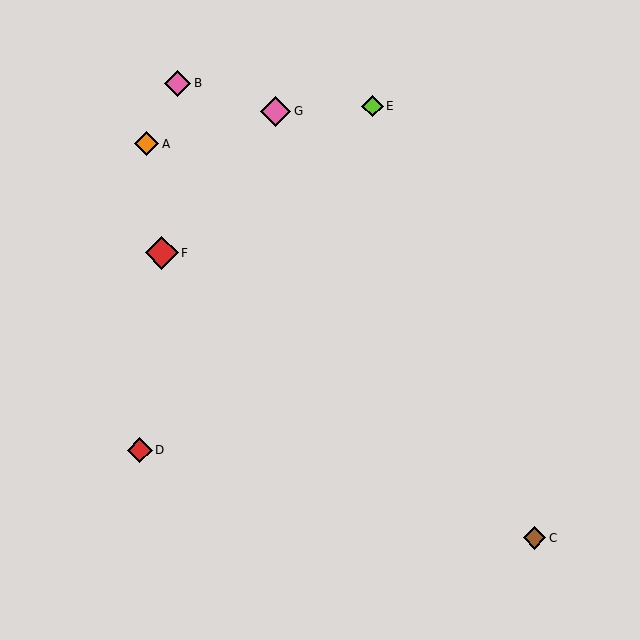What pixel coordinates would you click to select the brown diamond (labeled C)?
Click at (534, 538) to select the brown diamond C.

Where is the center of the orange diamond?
The center of the orange diamond is at (147, 144).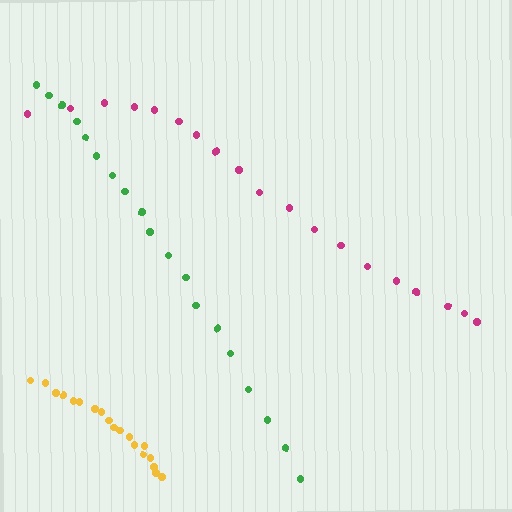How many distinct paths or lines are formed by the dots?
There are 3 distinct paths.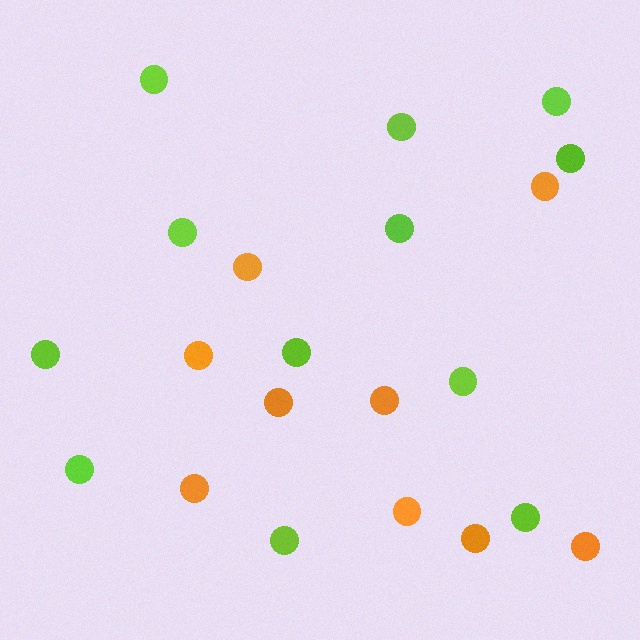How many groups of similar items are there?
There are 2 groups: one group of orange circles (9) and one group of lime circles (12).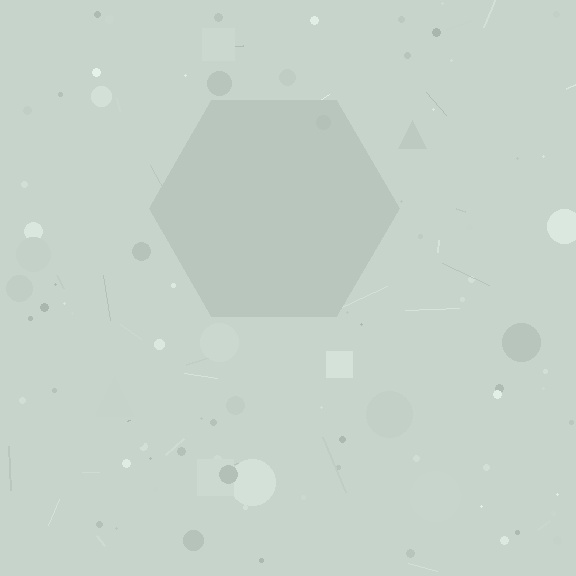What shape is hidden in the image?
A hexagon is hidden in the image.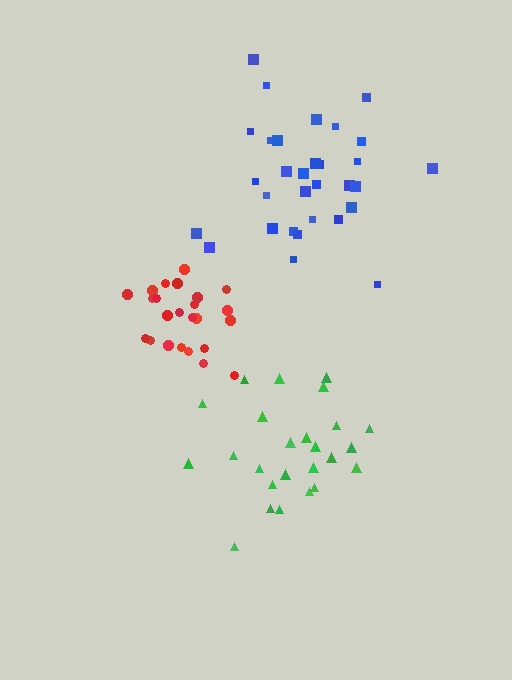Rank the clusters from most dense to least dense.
red, green, blue.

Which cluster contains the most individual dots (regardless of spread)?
Blue (31).